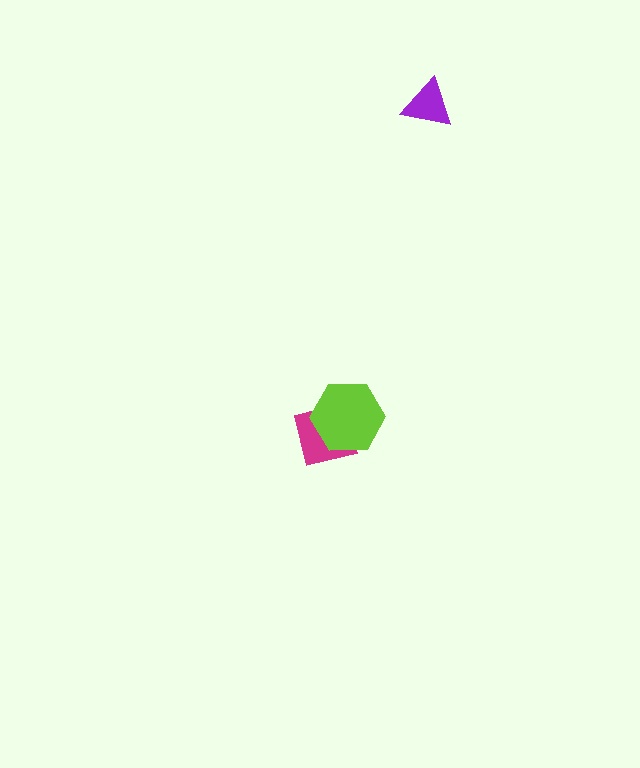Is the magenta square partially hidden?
Yes, it is partially covered by another shape.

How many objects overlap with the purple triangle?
0 objects overlap with the purple triangle.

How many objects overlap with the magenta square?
1 object overlaps with the magenta square.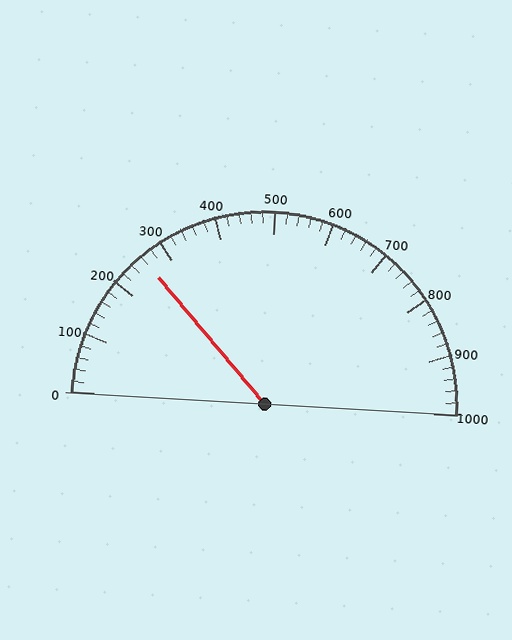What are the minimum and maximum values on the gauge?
The gauge ranges from 0 to 1000.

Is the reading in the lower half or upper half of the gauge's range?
The reading is in the lower half of the range (0 to 1000).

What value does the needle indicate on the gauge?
The needle indicates approximately 260.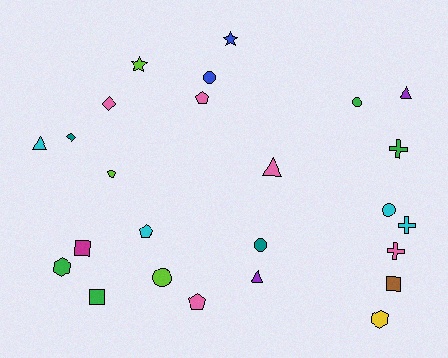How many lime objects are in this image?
There are 3 lime objects.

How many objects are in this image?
There are 25 objects.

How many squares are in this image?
There are 3 squares.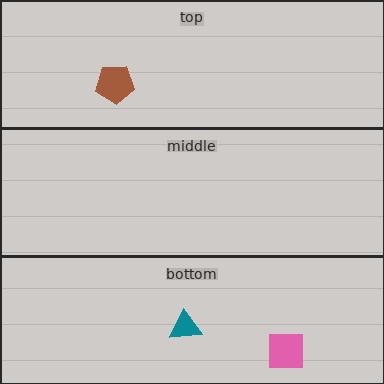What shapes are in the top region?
The brown pentagon.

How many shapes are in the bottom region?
2.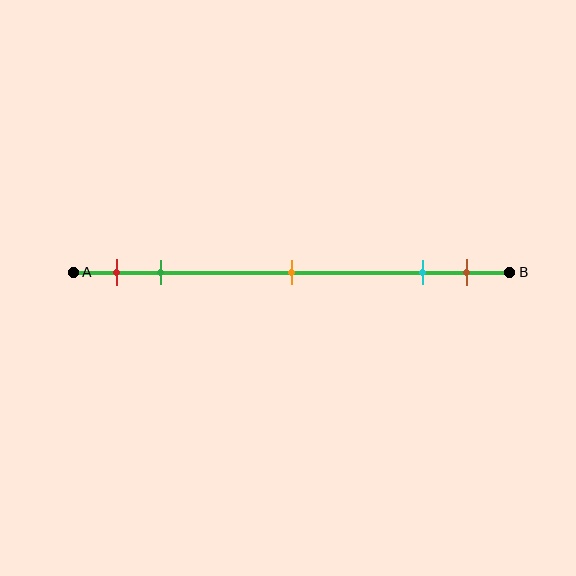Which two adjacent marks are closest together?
The cyan and brown marks are the closest adjacent pair.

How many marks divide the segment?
There are 5 marks dividing the segment.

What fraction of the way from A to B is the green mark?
The green mark is approximately 20% (0.2) of the way from A to B.